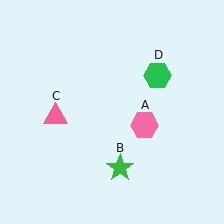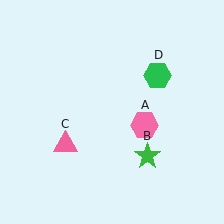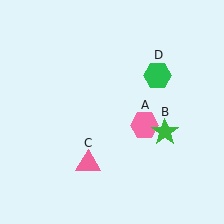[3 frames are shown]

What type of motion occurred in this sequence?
The green star (object B), pink triangle (object C) rotated counterclockwise around the center of the scene.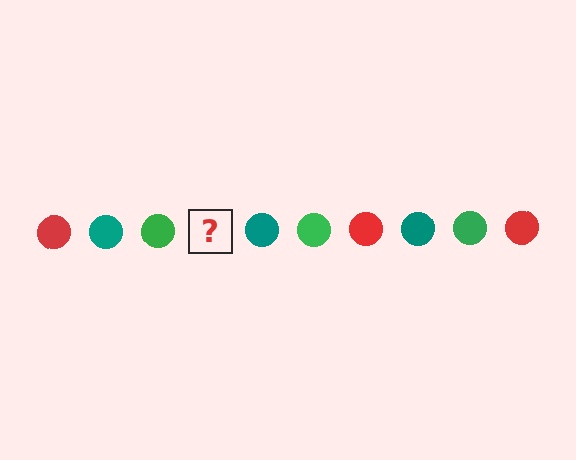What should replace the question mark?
The question mark should be replaced with a red circle.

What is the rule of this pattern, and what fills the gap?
The rule is that the pattern cycles through red, teal, green circles. The gap should be filled with a red circle.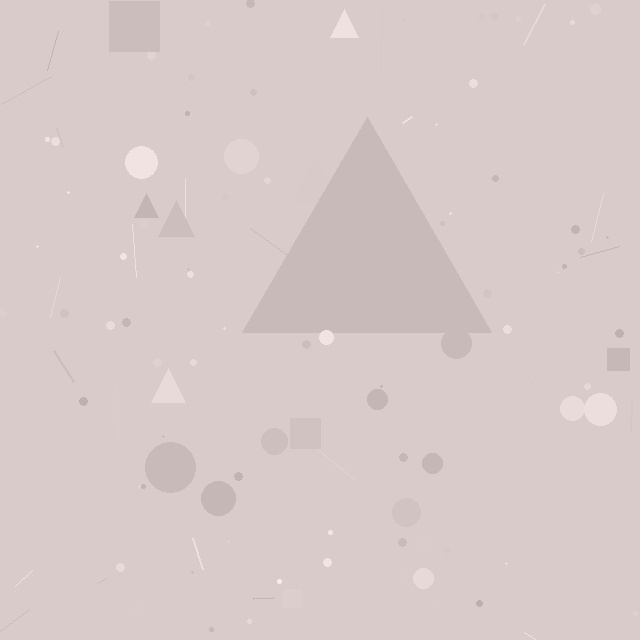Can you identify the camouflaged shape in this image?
The camouflaged shape is a triangle.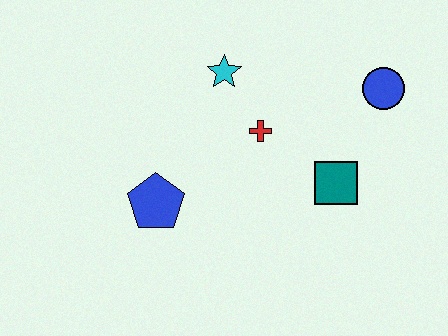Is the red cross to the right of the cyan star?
Yes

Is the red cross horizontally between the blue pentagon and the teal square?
Yes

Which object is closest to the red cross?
The cyan star is closest to the red cross.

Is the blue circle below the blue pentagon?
No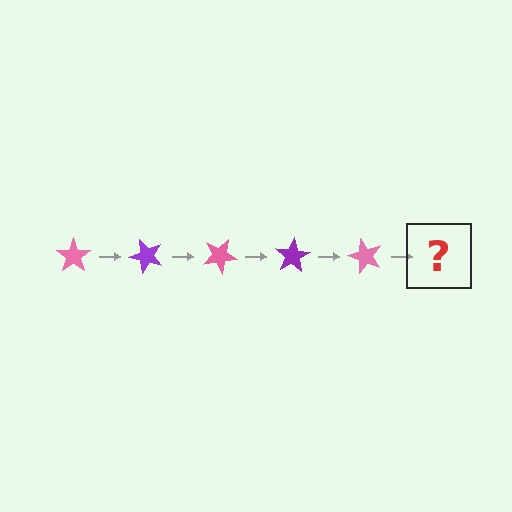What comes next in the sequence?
The next element should be a purple star, rotated 250 degrees from the start.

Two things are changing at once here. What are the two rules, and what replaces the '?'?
The two rules are that it rotates 50 degrees each step and the color cycles through pink and purple. The '?' should be a purple star, rotated 250 degrees from the start.